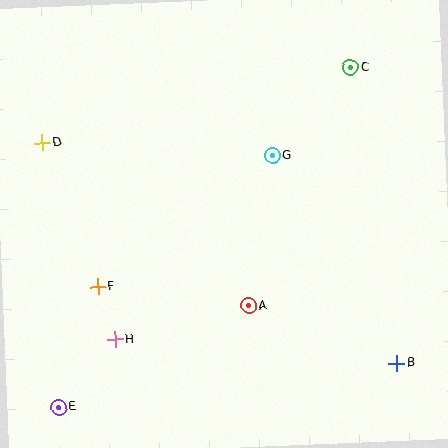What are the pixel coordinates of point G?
Point G is at (272, 156).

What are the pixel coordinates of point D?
Point D is at (42, 143).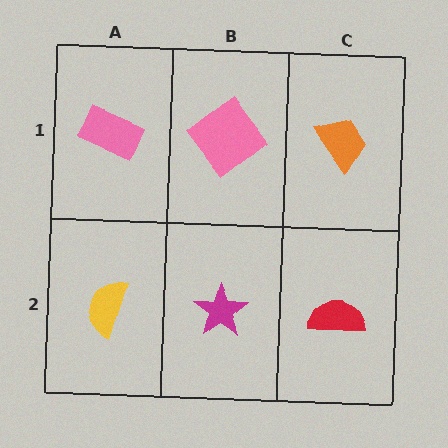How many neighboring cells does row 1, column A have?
2.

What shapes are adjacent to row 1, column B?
A magenta star (row 2, column B), a pink rectangle (row 1, column A), an orange trapezoid (row 1, column C).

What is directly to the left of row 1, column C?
A pink diamond.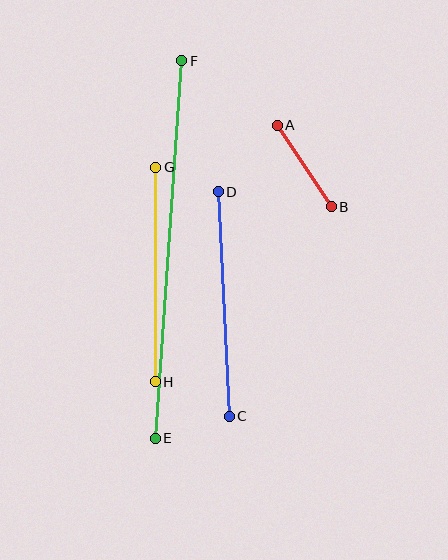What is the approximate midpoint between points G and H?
The midpoint is at approximately (155, 275) pixels.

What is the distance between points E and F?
The distance is approximately 378 pixels.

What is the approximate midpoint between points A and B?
The midpoint is at approximately (304, 166) pixels.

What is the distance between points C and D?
The distance is approximately 225 pixels.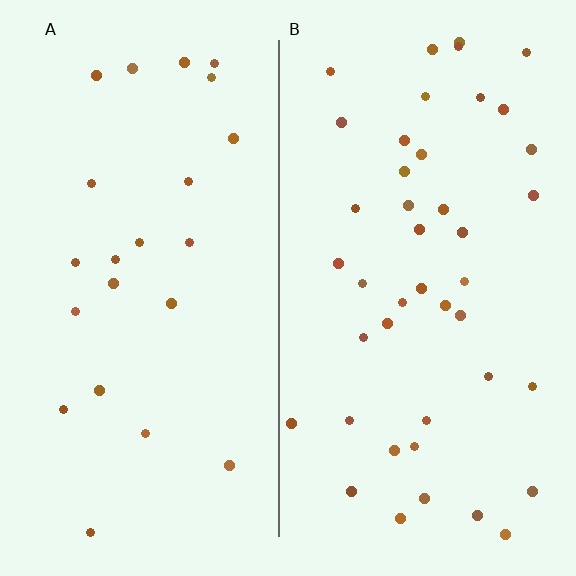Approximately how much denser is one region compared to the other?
Approximately 1.9× — region B over region A.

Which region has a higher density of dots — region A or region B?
B (the right).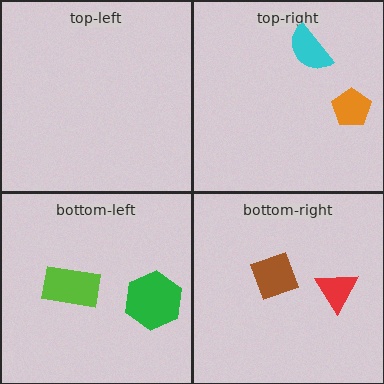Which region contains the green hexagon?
The bottom-left region.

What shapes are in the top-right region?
The cyan semicircle, the orange pentagon.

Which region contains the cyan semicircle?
The top-right region.